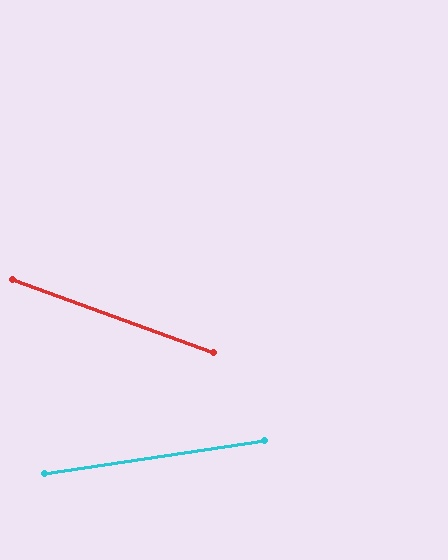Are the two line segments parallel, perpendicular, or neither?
Neither parallel nor perpendicular — they differ by about 28°.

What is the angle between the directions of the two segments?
Approximately 28 degrees.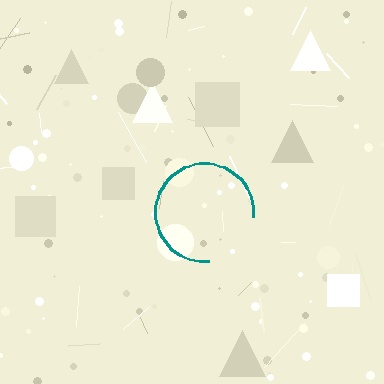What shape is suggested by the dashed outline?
The dashed outline suggests a circle.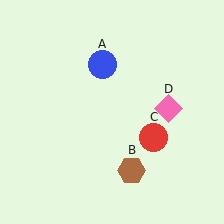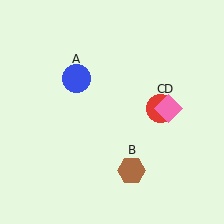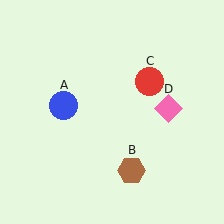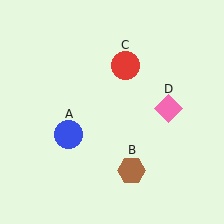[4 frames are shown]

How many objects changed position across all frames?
2 objects changed position: blue circle (object A), red circle (object C).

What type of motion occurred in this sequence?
The blue circle (object A), red circle (object C) rotated counterclockwise around the center of the scene.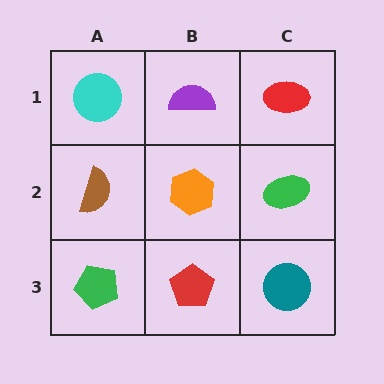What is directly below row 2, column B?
A red pentagon.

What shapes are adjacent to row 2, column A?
A cyan circle (row 1, column A), a green pentagon (row 3, column A), an orange hexagon (row 2, column B).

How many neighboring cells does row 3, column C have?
2.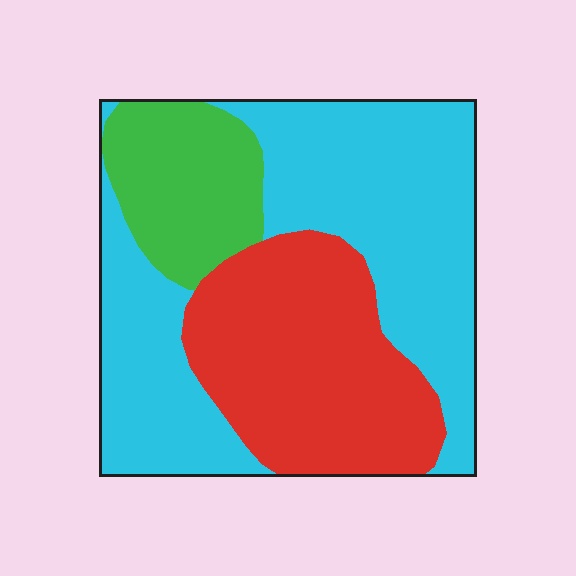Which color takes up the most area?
Cyan, at roughly 50%.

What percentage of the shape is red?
Red covers around 30% of the shape.